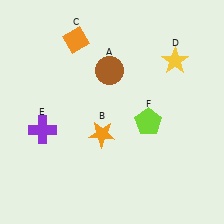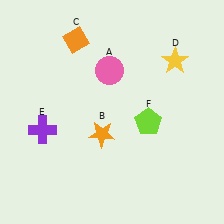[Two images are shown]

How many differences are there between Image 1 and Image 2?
There is 1 difference between the two images.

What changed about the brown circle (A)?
In Image 1, A is brown. In Image 2, it changed to pink.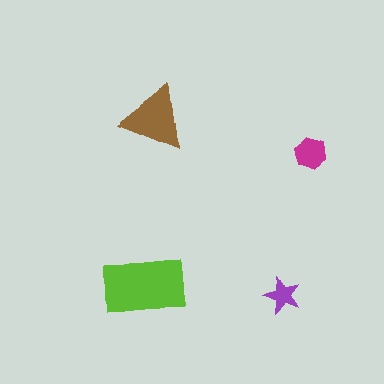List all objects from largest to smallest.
The lime rectangle, the brown triangle, the magenta hexagon, the purple star.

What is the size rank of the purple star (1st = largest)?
4th.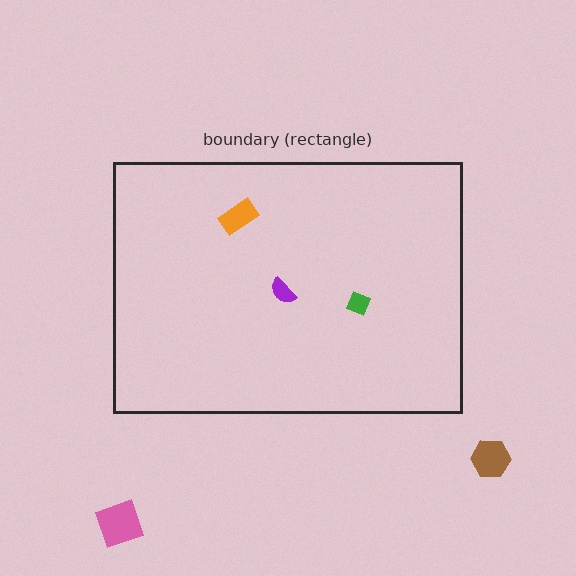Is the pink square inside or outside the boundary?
Outside.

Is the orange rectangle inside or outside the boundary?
Inside.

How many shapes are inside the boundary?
3 inside, 2 outside.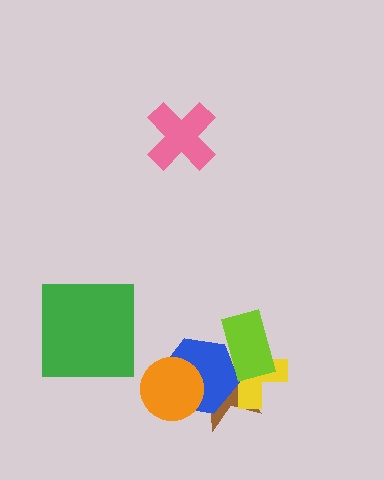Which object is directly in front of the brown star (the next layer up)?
The yellow cross is directly in front of the brown star.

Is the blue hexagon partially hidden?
Yes, it is partially covered by another shape.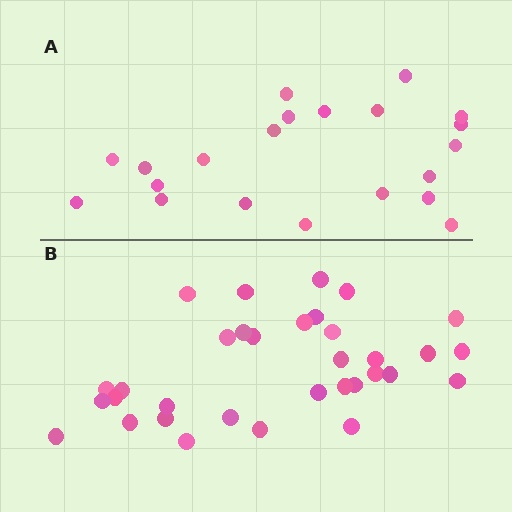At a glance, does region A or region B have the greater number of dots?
Region B (the bottom region) has more dots.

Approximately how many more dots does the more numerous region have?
Region B has roughly 12 or so more dots than region A.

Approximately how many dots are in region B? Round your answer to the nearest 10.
About 30 dots. (The exact count is 33, which rounds to 30.)